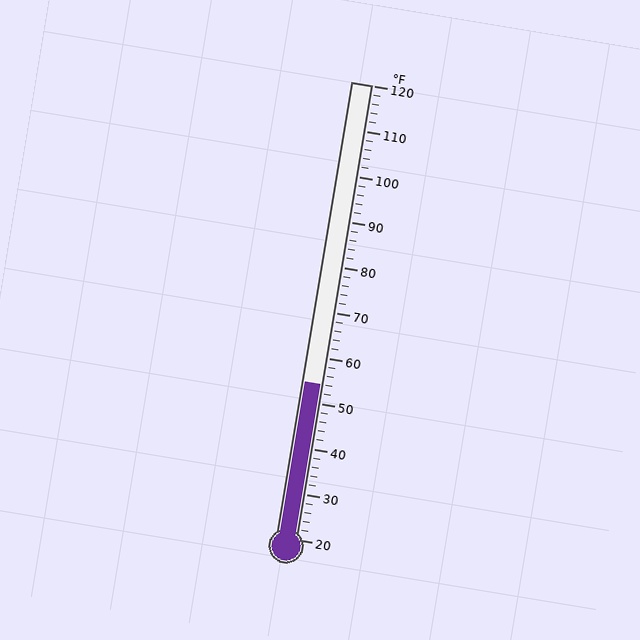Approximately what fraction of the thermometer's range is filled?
The thermometer is filled to approximately 35% of its range.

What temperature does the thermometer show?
The thermometer shows approximately 54°F.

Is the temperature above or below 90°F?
The temperature is below 90°F.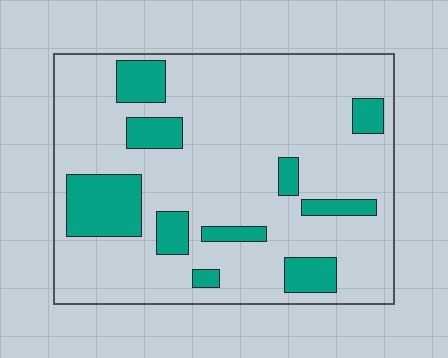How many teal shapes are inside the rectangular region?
10.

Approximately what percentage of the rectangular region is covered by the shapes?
Approximately 20%.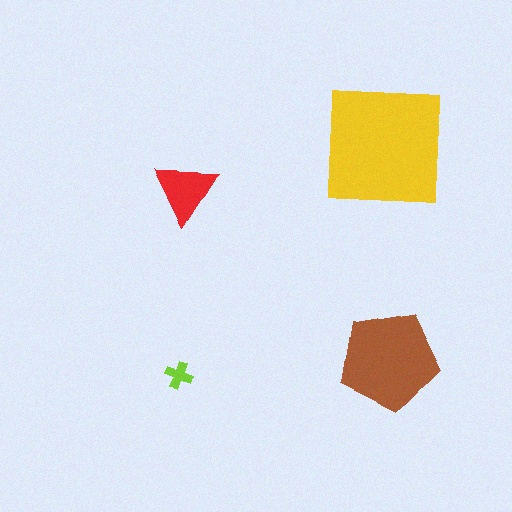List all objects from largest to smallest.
The yellow square, the brown pentagon, the red triangle, the lime cross.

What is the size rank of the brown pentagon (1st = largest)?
2nd.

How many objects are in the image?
There are 4 objects in the image.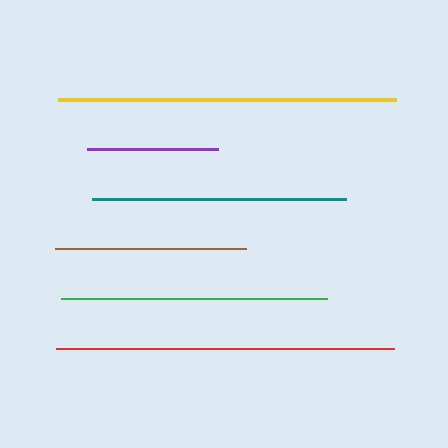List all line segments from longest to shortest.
From longest to shortest: yellow, red, green, teal, brown, purple.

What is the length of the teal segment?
The teal segment is approximately 253 pixels long.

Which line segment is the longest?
The yellow line is the longest at approximately 339 pixels.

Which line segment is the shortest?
The purple line is the shortest at approximately 131 pixels.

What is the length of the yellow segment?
The yellow segment is approximately 339 pixels long.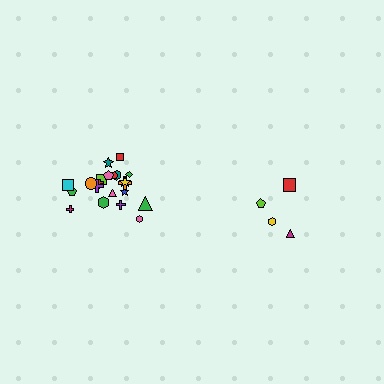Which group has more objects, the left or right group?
The left group.